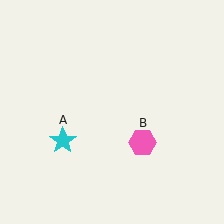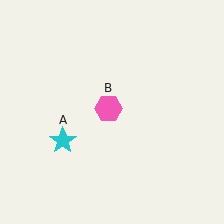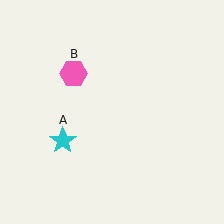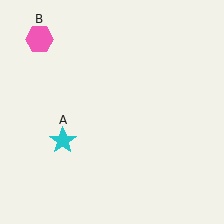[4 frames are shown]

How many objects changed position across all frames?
1 object changed position: pink hexagon (object B).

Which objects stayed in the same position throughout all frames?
Cyan star (object A) remained stationary.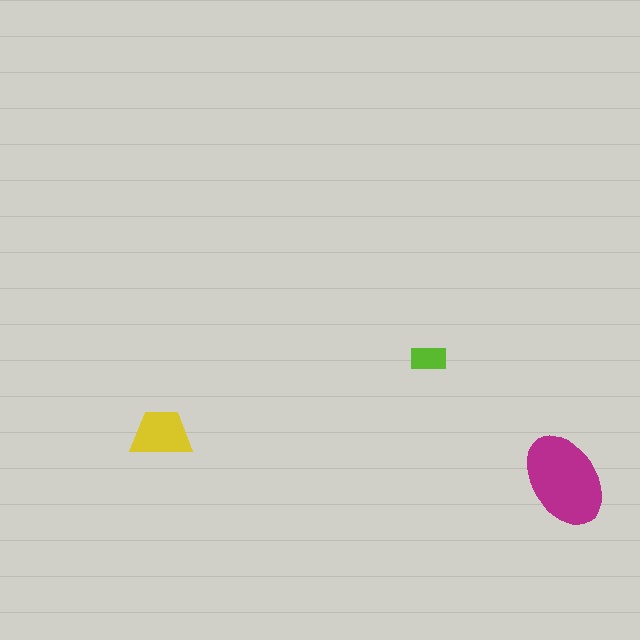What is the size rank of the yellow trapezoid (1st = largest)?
2nd.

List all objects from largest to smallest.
The magenta ellipse, the yellow trapezoid, the lime rectangle.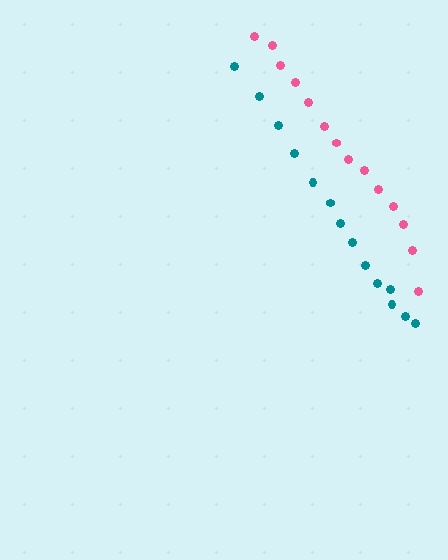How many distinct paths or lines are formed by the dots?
There are 2 distinct paths.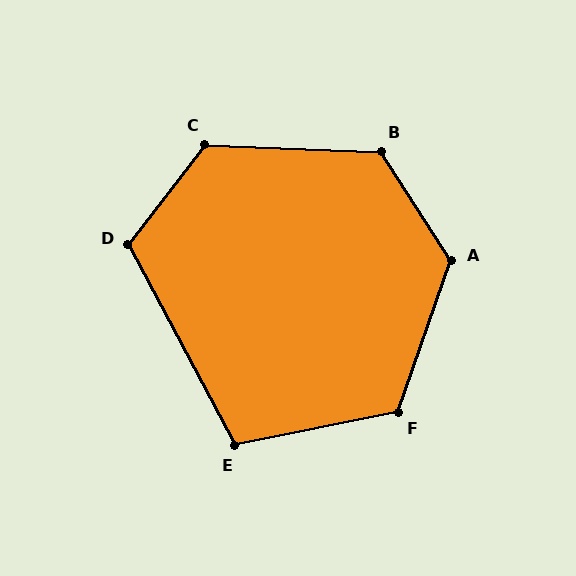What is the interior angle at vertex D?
Approximately 114 degrees (obtuse).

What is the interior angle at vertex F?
Approximately 121 degrees (obtuse).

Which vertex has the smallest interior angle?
E, at approximately 107 degrees.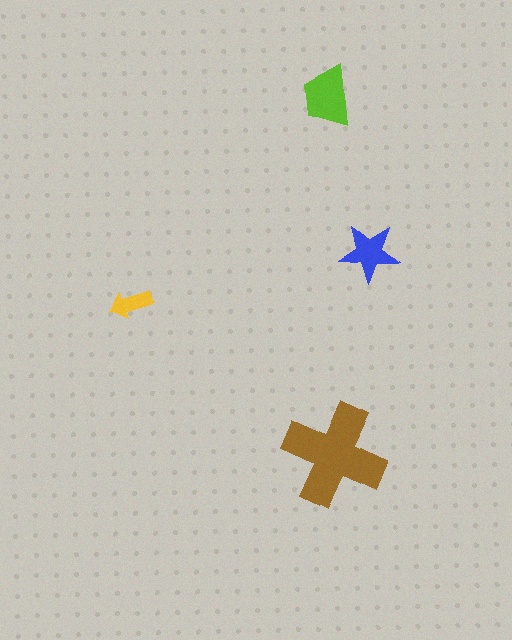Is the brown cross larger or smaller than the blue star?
Larger.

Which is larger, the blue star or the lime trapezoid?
The lime trapezoid.